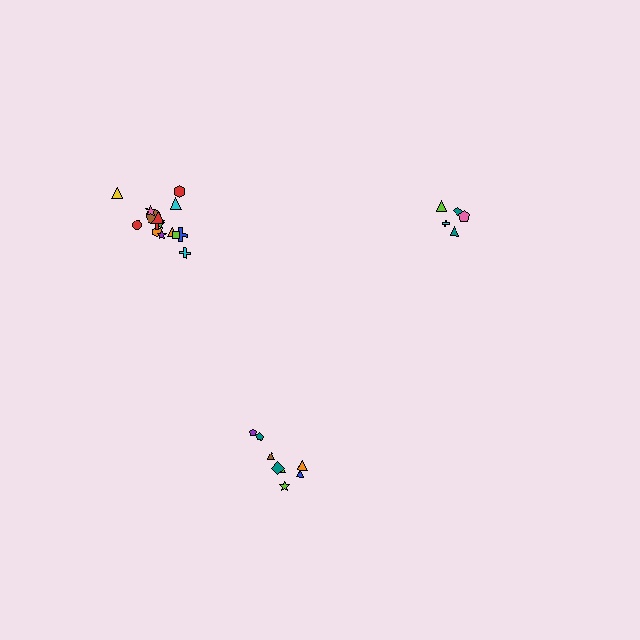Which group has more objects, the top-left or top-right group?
The top-left group.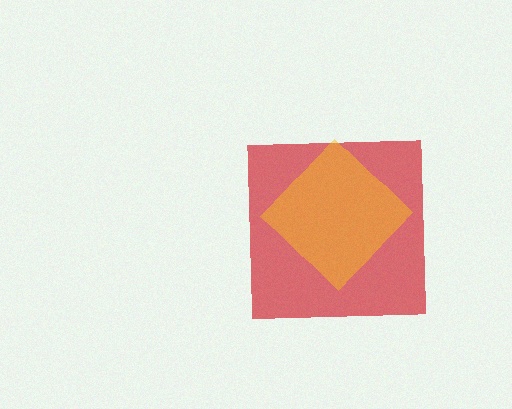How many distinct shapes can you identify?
There are 2 distinct shapes: a red square, a yellow diamond.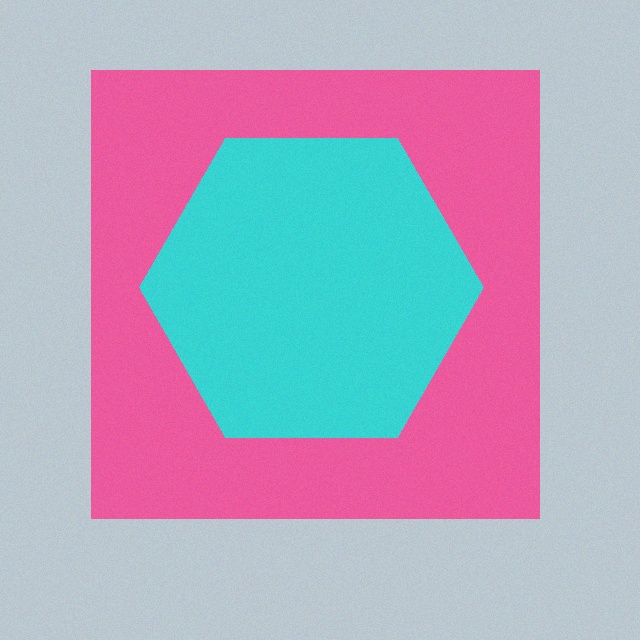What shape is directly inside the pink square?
The cyan hexagon.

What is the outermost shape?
The pink square.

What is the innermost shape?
The cyan hexagon.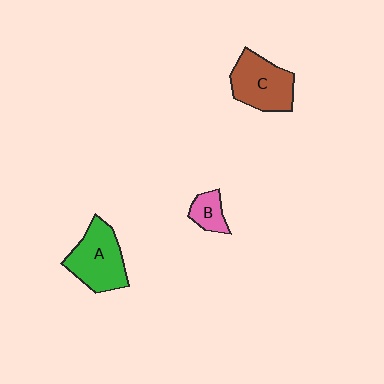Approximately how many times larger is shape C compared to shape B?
Approximately 2.4 times.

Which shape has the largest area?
Shape A (green).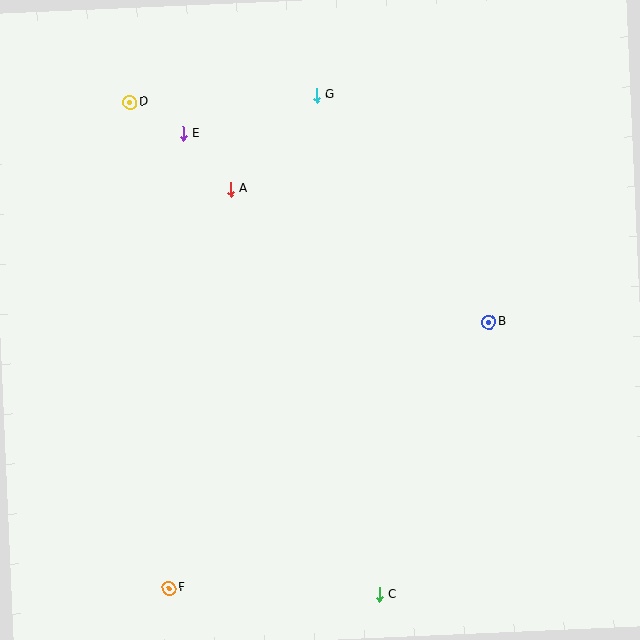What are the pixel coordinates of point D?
Point D is at (130, 102).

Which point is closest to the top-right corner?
Point G is closest to the top-right corner.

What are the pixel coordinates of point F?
Point F is at (169, 588).